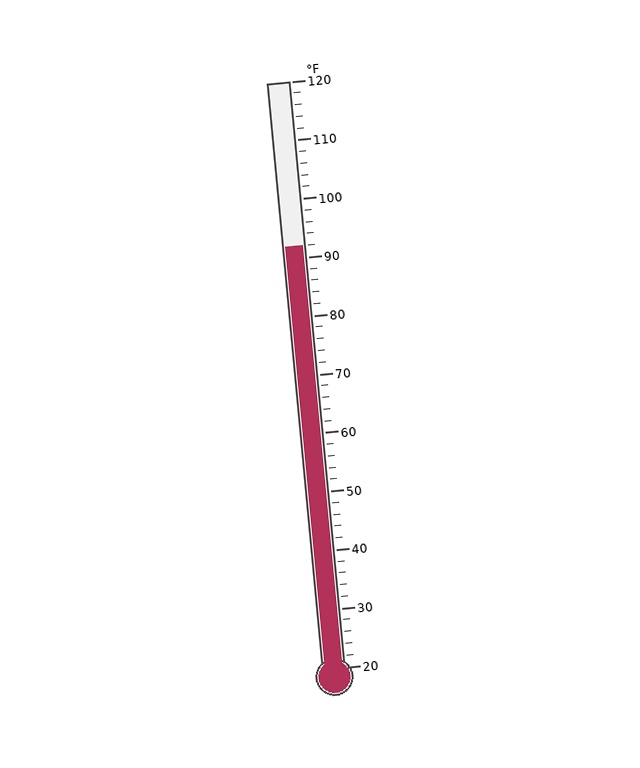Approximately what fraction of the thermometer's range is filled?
The thermometer is filled to approximately 70% of its range.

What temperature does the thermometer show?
The thermometer shows approximately 92°F.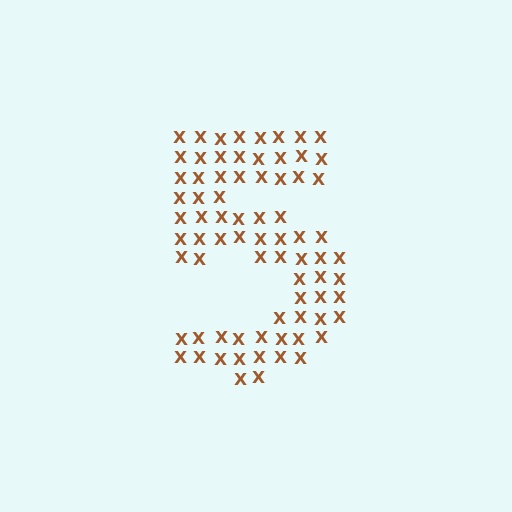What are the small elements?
The small elements are letter X's.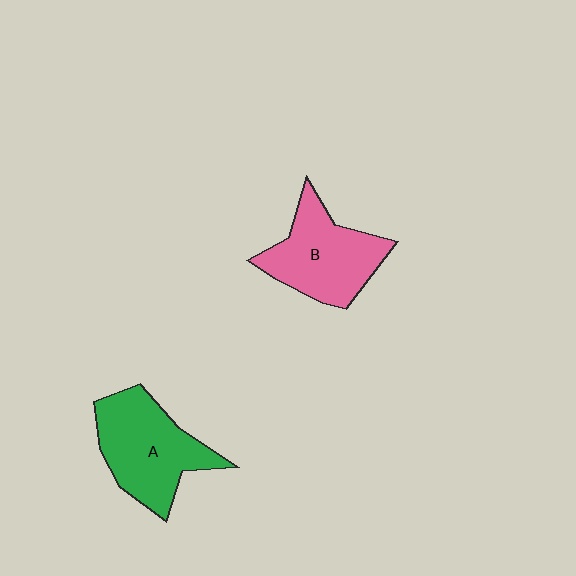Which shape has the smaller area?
Shape B (pink).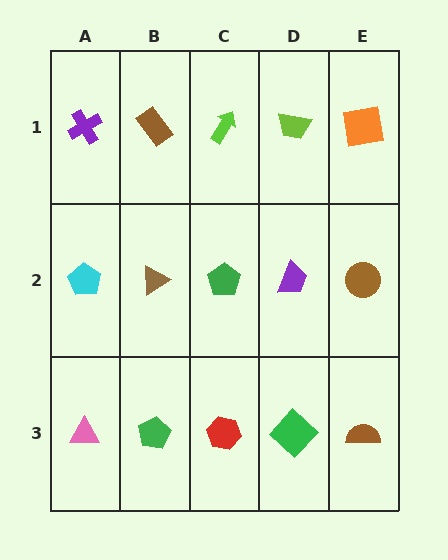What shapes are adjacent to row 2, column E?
An orange square (row 1, column E), a brown semicircle (row 3, column E), a purple trapezoid (row 2, column D).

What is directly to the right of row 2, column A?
A brown triangle.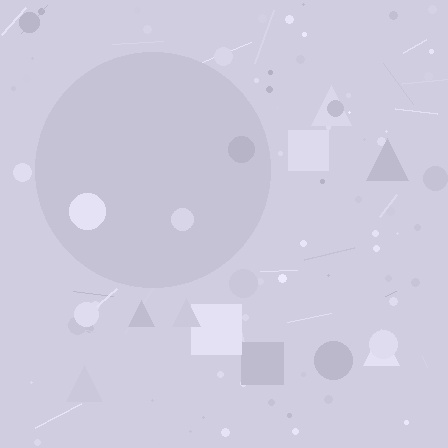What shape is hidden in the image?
A circle is hidden in the image.